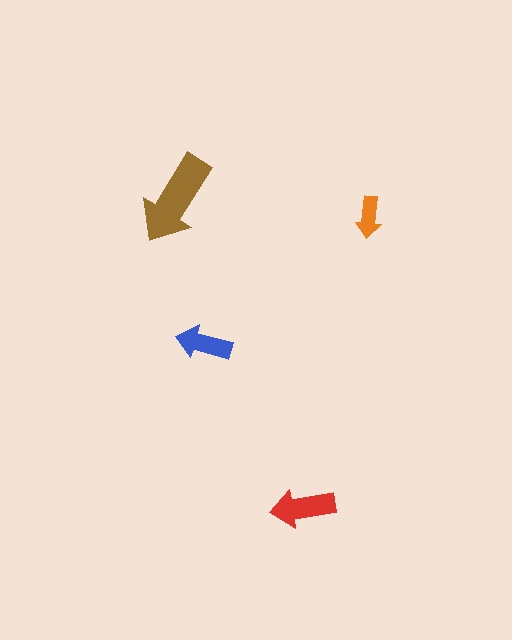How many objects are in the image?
There are 4 objects in the image.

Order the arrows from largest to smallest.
the brown one, the red one, the blue one, the orange one.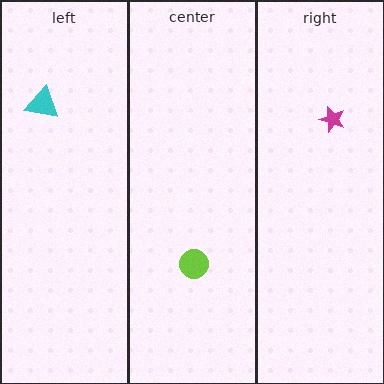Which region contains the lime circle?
The center region.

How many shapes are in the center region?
1.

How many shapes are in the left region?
1.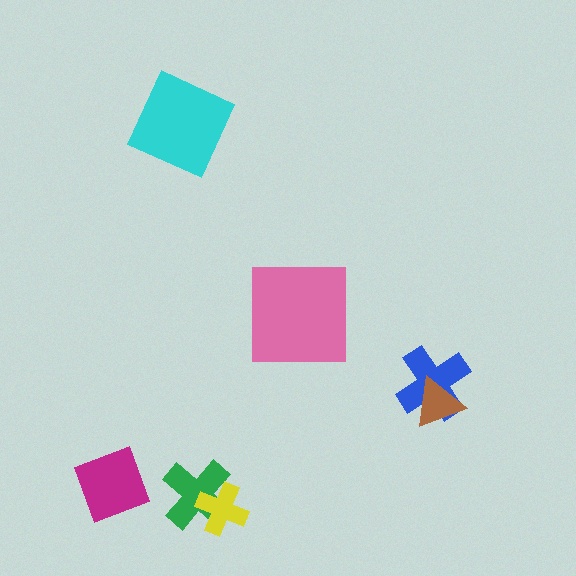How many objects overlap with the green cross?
1 object overlaps with the green cross.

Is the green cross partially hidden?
Yes, it is partially covered by another shape.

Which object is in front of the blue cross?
The brown triangle is in front of the blue cross.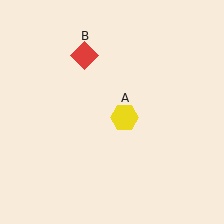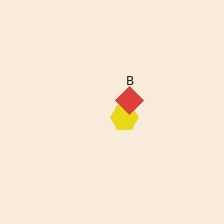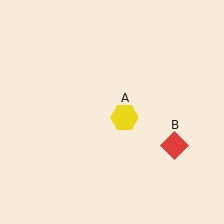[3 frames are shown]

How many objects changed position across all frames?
1 object changed position: red diamond (object B).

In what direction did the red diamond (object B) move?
The red diamond (object B) moved down and to the right.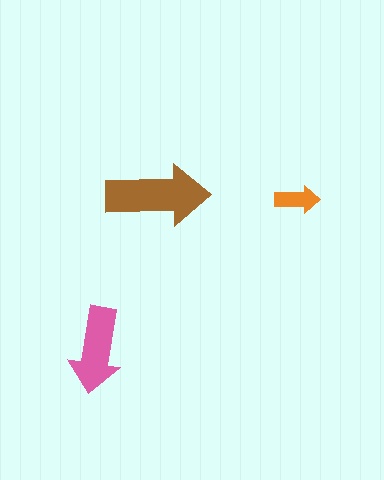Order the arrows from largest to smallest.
the brown one, the pink one, the orange one.